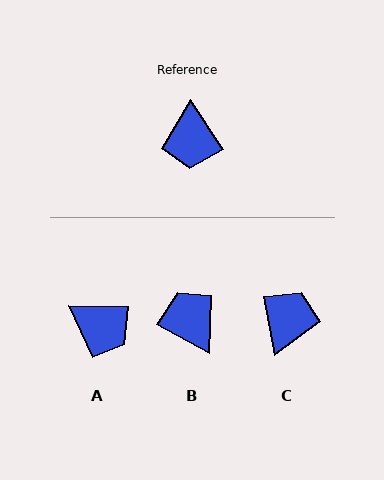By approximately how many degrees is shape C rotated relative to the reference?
Approximately 158 degrees counter-clockwise.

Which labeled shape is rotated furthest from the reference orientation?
C, about 158 degrees away.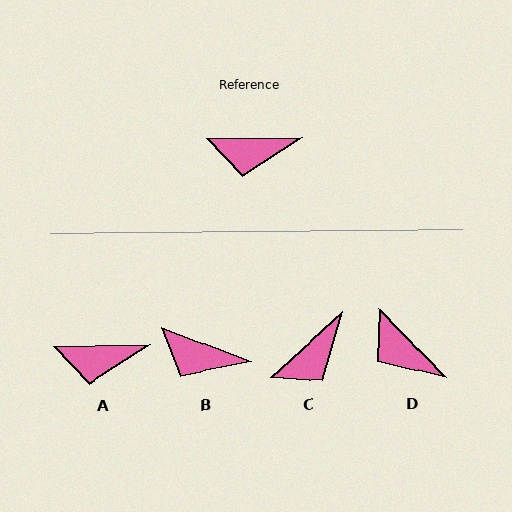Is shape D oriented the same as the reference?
No, it is off by about 46 degrees.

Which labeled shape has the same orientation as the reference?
A.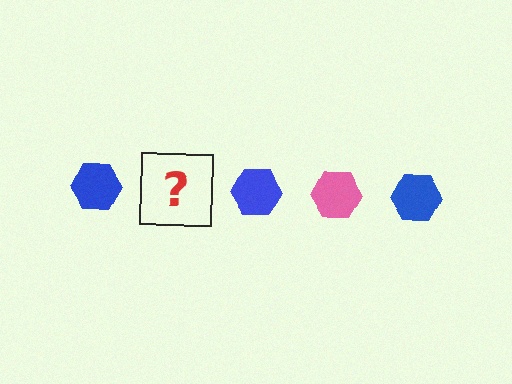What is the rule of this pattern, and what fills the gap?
The rule is that the pattern cycles through blue, pink hexagons. The gap should be filled with a pink hexagon.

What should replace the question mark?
The question mark should be replaced with a pink hexagon.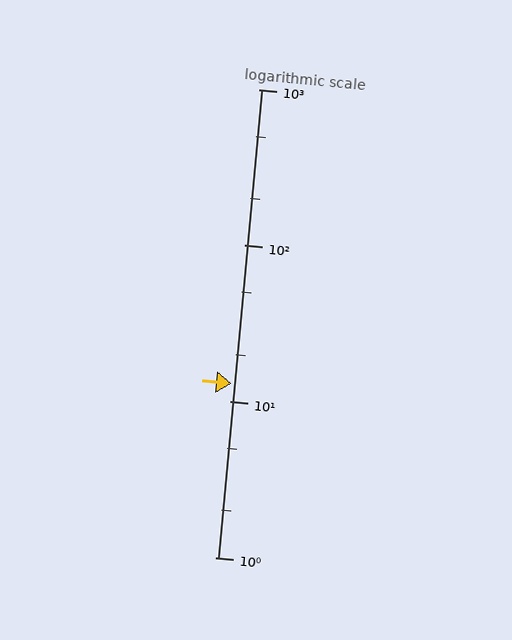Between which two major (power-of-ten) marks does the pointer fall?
The pointer is between 10 and 100.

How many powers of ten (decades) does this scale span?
The scale spans 3 decades, from 1 to 1000.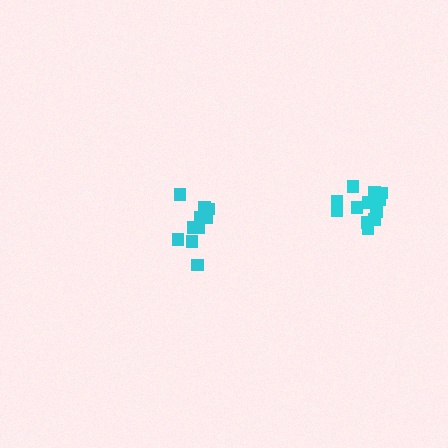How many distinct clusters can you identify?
There are 2 distinct clusters.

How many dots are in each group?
Group 1: 12 dots, Group 2: 11 dots (23 total).